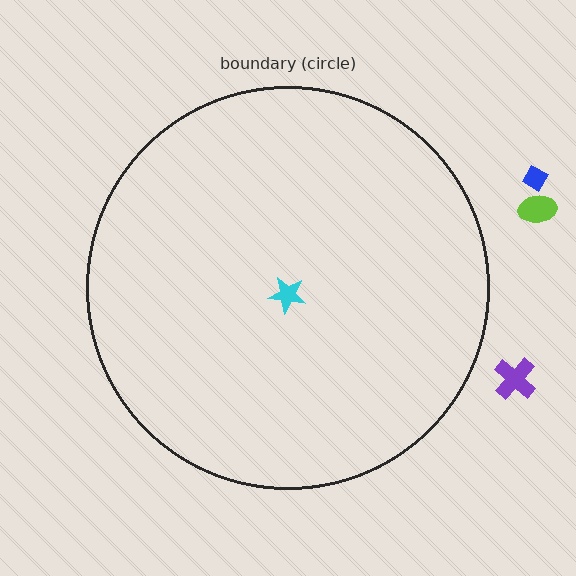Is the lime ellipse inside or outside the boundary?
Outside.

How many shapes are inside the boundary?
1 inside, 3 outside.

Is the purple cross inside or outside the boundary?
Outside.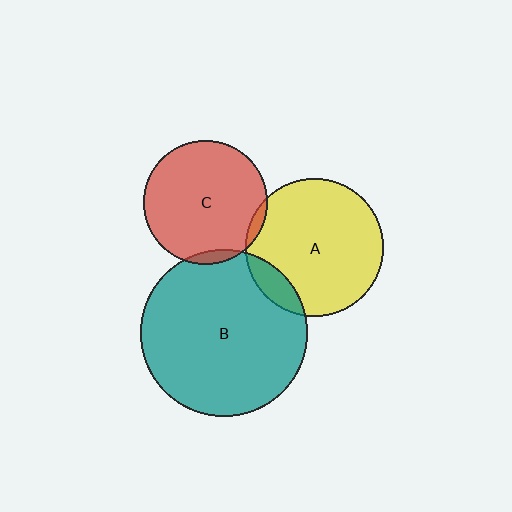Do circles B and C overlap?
Yes.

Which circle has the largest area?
Circle B (teal).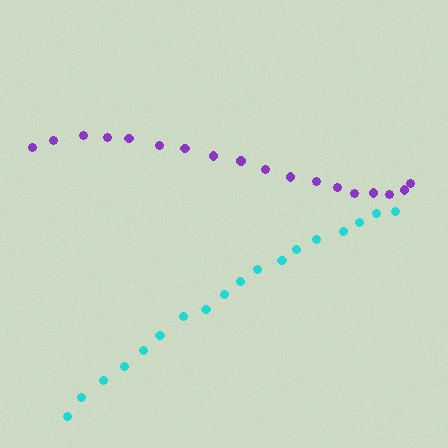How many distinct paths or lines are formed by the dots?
There are 2 distinct paths.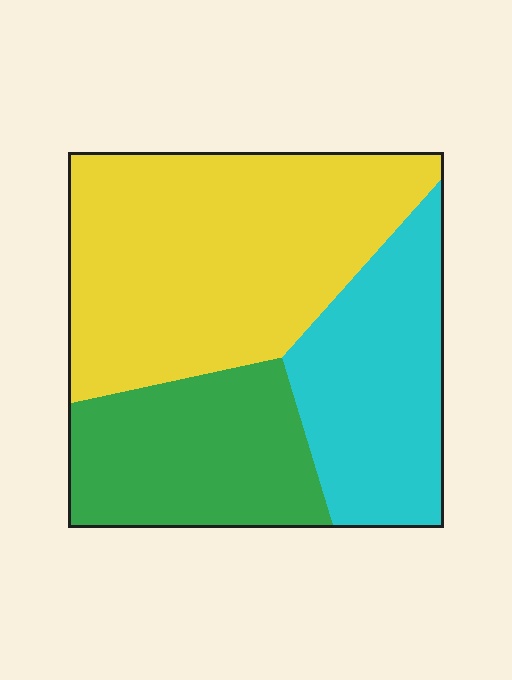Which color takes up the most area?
Yellow, at roughly 50%.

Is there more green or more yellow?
Yellow.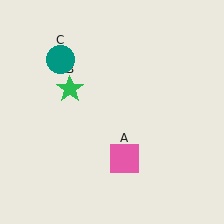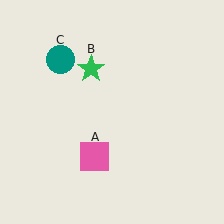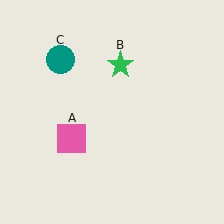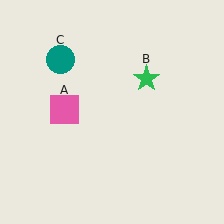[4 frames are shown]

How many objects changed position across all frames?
2 objects changed position: pink square (object A), green star (object B).